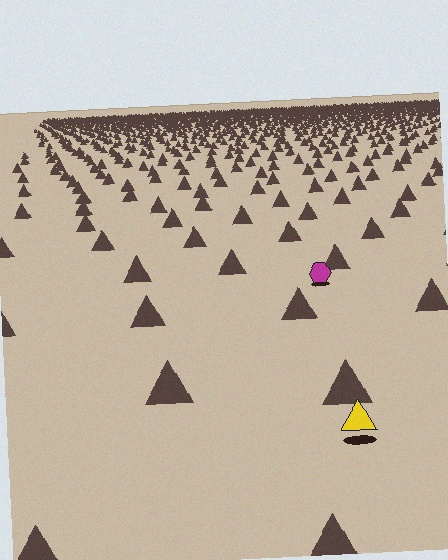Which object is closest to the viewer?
The yellow triangle is closest. The texture marks near it are larger and more spread out.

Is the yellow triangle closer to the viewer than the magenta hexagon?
Yes. The yellow triangle is closer — you can tell from the texture gradient: the ground texture is coarser near it.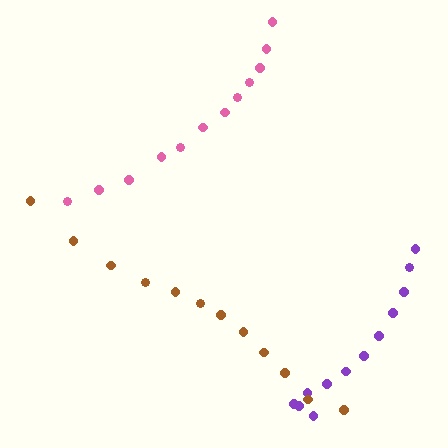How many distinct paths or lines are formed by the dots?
There are 3 distinct paths.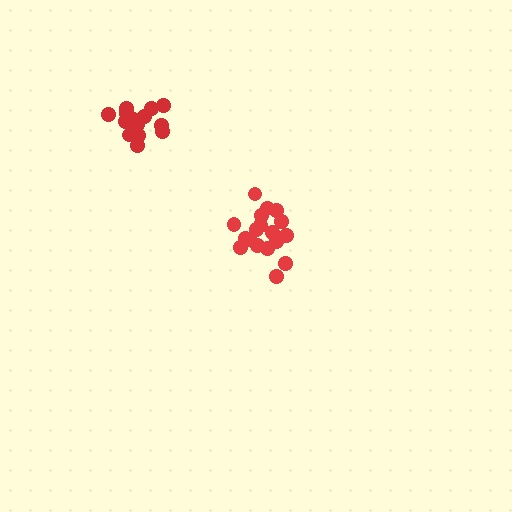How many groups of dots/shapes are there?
There are 2 groups.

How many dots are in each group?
Group 1: 18 dots, Group 2: 17 dots (35 total).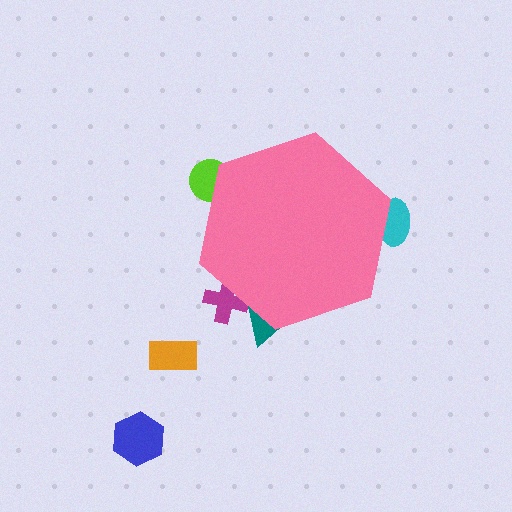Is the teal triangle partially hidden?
Yes, the teal triangle is partially hidden behind the pink hexagon.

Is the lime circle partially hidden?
Yes, the lime circle is partially hidden behind the pink hexagon.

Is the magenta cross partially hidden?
Yes, the magenta cross is partially hidden behind the pink hexagon.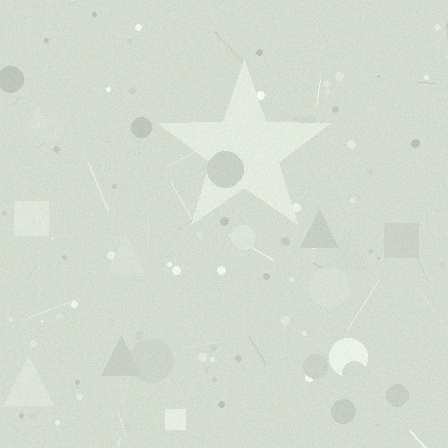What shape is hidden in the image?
A star is hidden in the image.